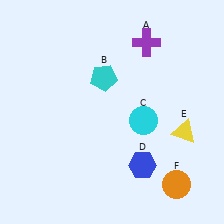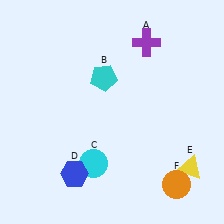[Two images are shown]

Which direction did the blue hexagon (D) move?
The blue hexagon (D) moved left.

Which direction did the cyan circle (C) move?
The cyan circle (C) moved left.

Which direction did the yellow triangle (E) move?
The yellow triangle (E) moved down.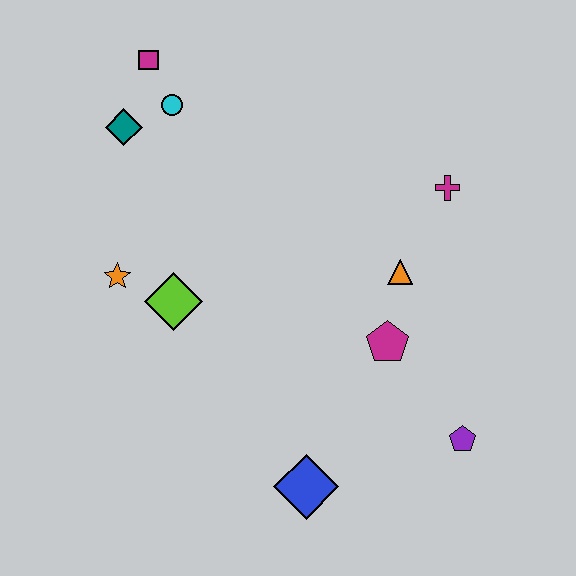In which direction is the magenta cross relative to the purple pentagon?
The magenta cross is above the purple pentagon.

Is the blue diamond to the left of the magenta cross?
Yes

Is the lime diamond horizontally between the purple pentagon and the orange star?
Yes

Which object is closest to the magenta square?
The cyan circle is closest to the magenta square.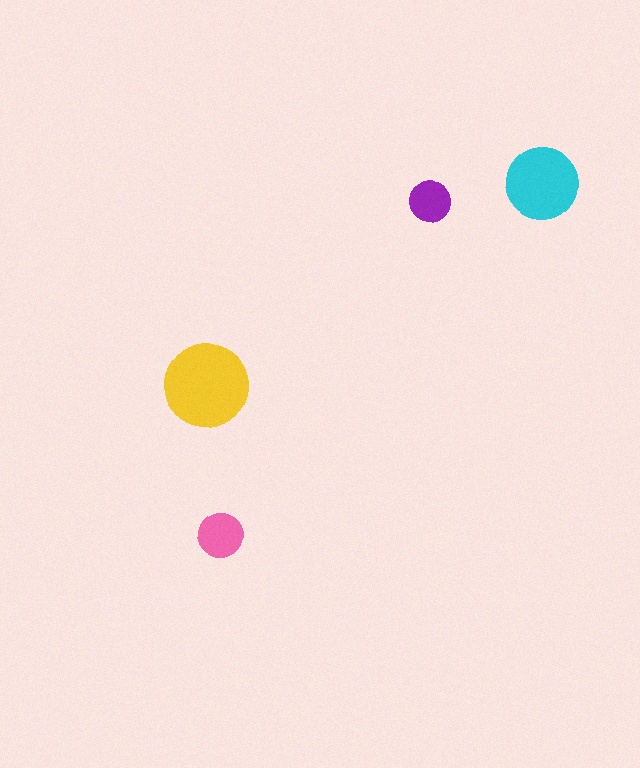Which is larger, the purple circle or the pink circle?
The pink one.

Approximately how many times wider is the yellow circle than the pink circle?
About 2 times wider.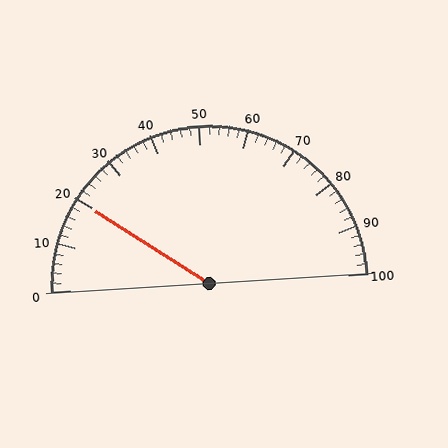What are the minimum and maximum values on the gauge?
The gauge ranges from 0 to 100.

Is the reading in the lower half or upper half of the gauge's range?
The reading is in the lower half of the range (0 to 100).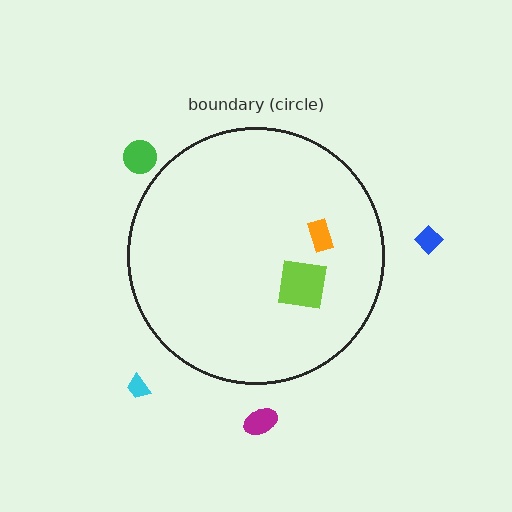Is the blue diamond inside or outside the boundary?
Outside.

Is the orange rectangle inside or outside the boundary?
Inside.